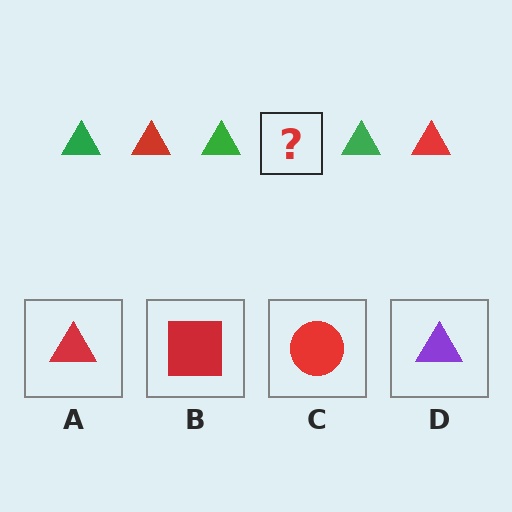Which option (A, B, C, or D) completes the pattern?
A.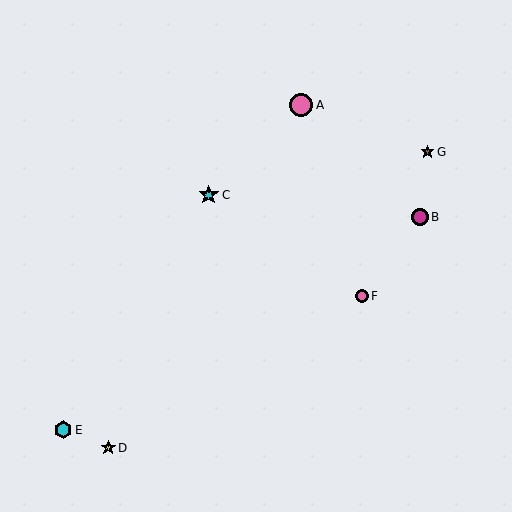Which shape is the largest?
The pink circle (labeled A) is the largest.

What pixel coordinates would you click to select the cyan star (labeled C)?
Click at (209, 195) to select the cyan star C.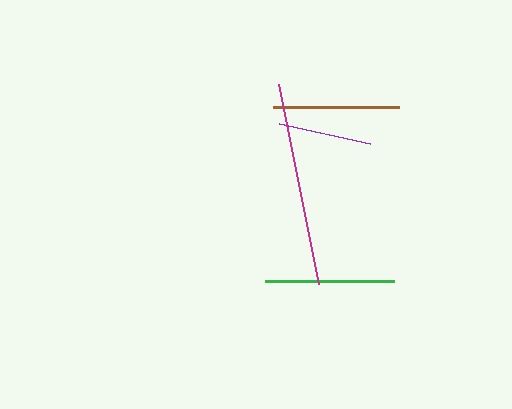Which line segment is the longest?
The magenta line is the longest at approximately 204 pixels.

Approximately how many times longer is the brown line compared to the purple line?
The brown line is approximately 1.4 times the length of the purple line.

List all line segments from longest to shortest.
From longest to shortest: magenta, green, brown, purple.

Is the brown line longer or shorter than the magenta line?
The magenta line is longer than the brown line.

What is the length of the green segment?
The green segment is approximately 129 pixels long.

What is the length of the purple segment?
The purple segment is approximately 93 pixels long.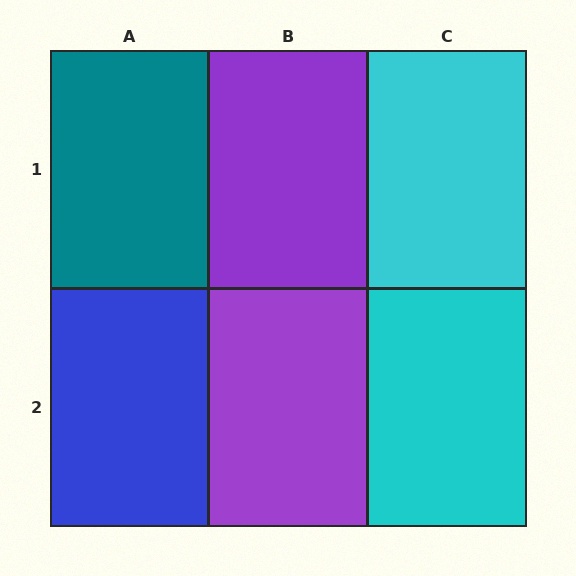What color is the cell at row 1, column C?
Cyan.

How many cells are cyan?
2 cells are cyan.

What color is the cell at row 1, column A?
Teal.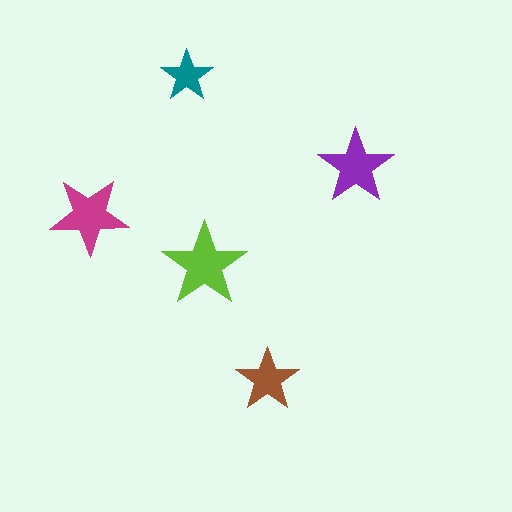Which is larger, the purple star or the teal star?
The purple one.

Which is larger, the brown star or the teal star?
The brown one.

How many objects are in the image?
There are 5 objects in the image.